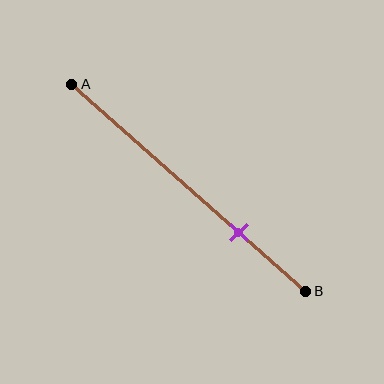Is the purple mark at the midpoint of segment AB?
No, the mark is at about 70% from A, not at the 50% midpoint.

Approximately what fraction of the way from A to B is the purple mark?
The purple mark is approximately 70% of the way from A to B.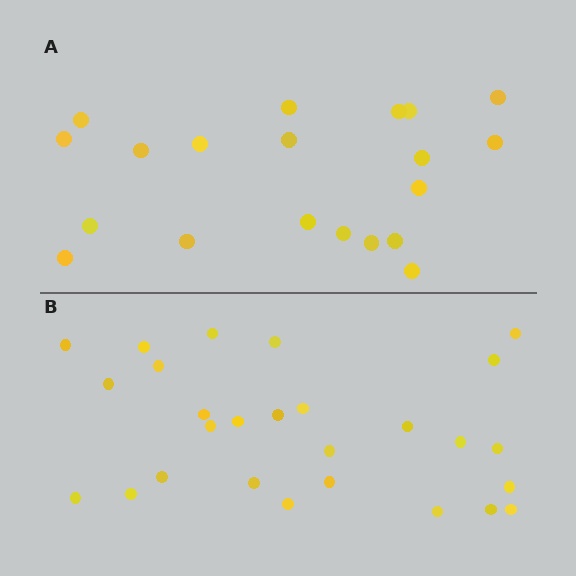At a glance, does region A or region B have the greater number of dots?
Region B (the bottom region) has more dots.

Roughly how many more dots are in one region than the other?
Region B has roughly 8 or so more dots than region A.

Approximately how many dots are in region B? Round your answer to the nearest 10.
About 30 dots. (The exact count is 27, which rounds to 30.)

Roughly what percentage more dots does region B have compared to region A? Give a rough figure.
About 35% more.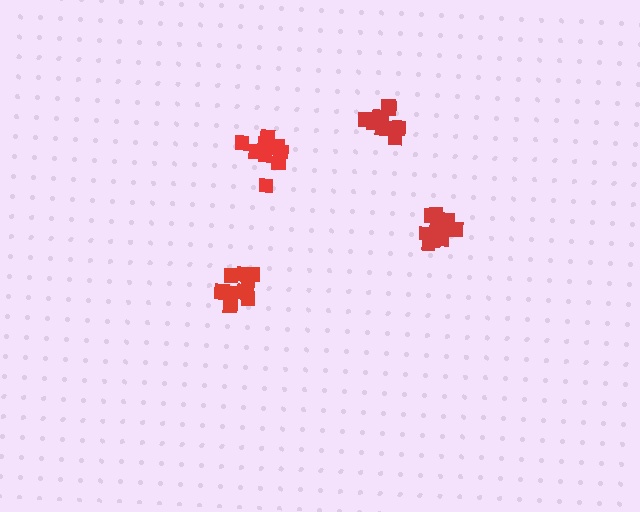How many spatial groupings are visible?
There are 4 spatial groupings.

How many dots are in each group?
Group 1: 10 dots, Group 2: 12 dots, Group 3: 12 dots, Group 4: 11 dots (45 total).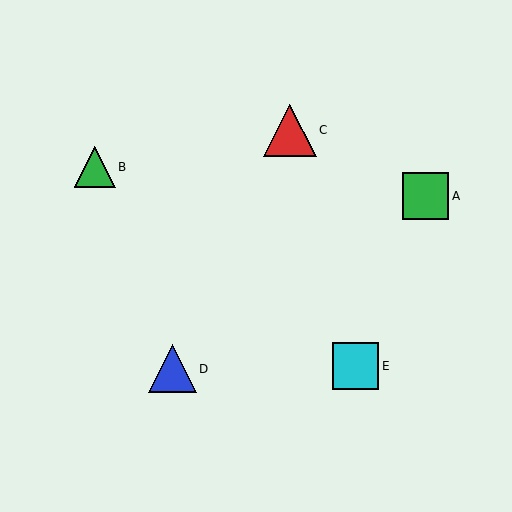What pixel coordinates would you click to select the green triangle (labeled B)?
Click at (95, 167) to select the green triangle B.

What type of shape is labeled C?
Shape C is a red triangle.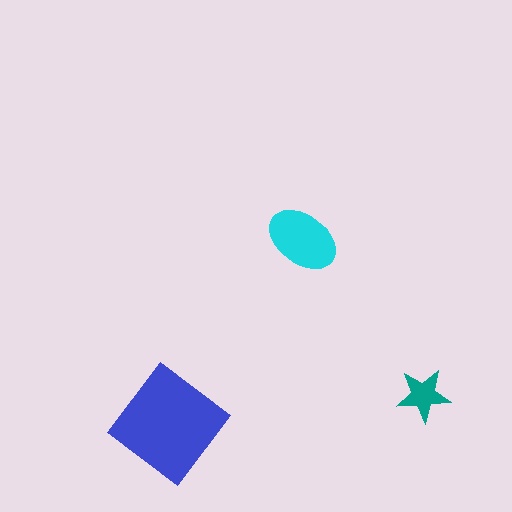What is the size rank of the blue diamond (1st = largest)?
1st.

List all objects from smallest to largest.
The teal star, the cyan ellipse, the blue diamond.